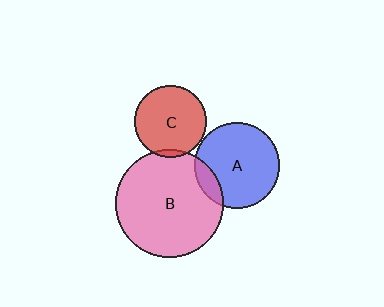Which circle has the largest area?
Circle B (pink).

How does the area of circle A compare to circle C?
Approximately 1.4 times.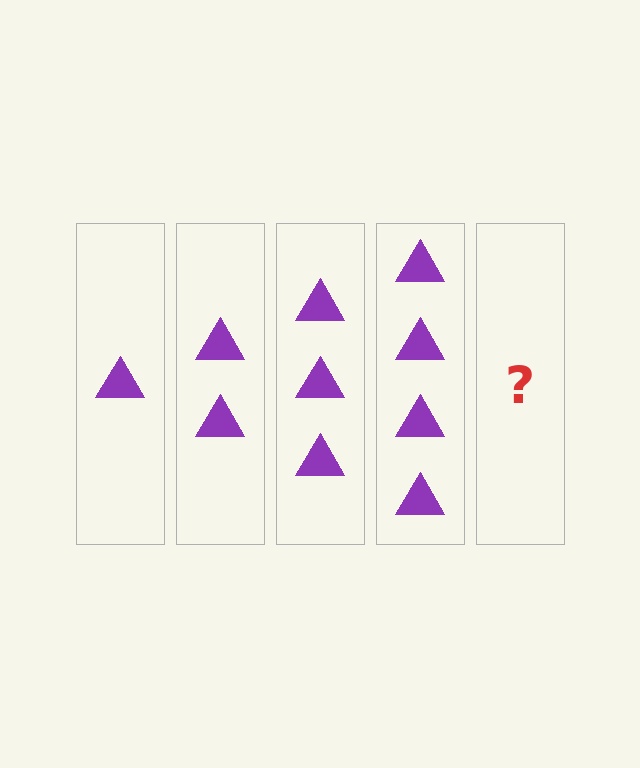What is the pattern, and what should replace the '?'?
The pattern is that each step adds one more triangle. The '?' should be 5 triangles.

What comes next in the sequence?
The next element should be 5 triangles.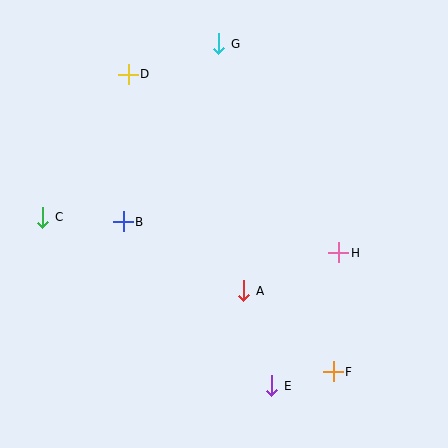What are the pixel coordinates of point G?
Point G is at (219, 44).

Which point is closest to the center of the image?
Point A at (244, 291) is closest to the center.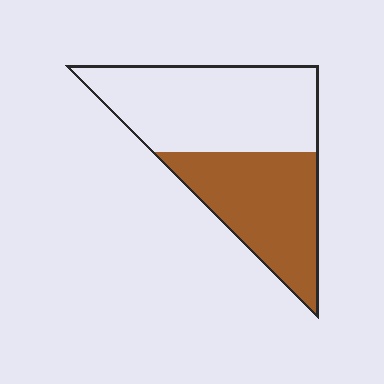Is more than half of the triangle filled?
No.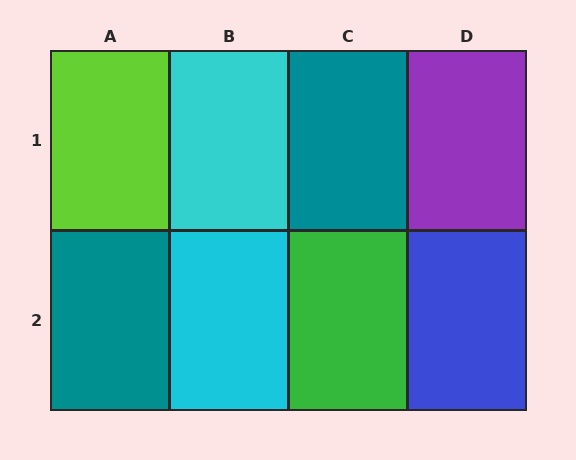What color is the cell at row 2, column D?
Blue.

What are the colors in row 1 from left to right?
Lime, cyan, teal, purple.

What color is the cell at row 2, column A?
Teal.